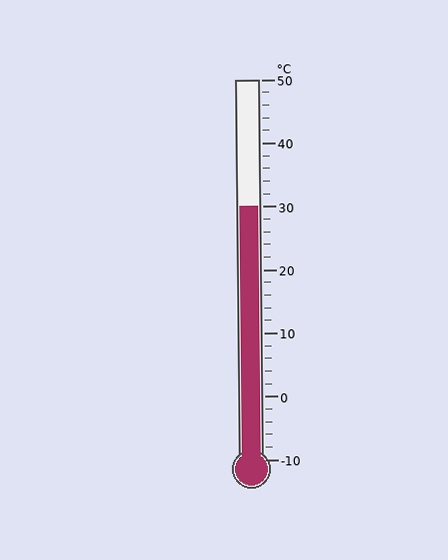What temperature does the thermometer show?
The thermometer shows approximately 30°C.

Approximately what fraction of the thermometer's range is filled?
The thermometer is filled to approximately 65% of its range.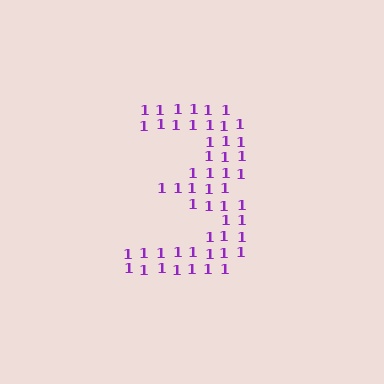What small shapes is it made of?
It is made of small digit 1's.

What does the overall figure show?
The overall figure shows the digit 3.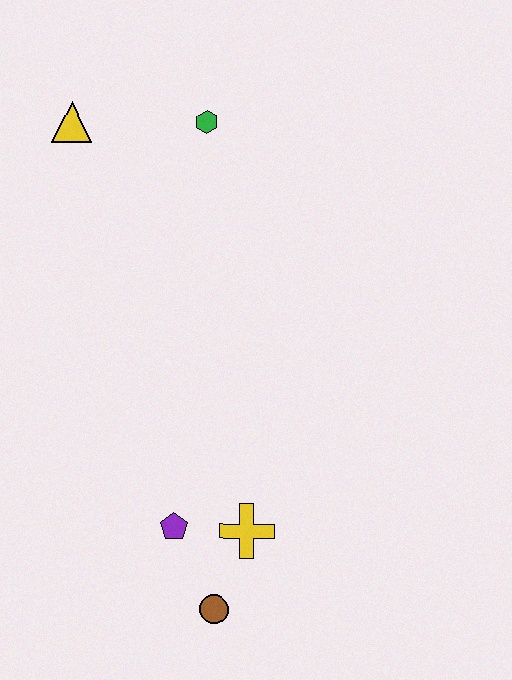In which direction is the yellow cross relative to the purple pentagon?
The yellow cross is to the right of the purple pentagon.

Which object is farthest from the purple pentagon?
The yellow triangle is farthest from the purple pentagon.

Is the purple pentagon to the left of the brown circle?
Yes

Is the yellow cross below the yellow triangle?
Yes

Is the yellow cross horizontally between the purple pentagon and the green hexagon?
No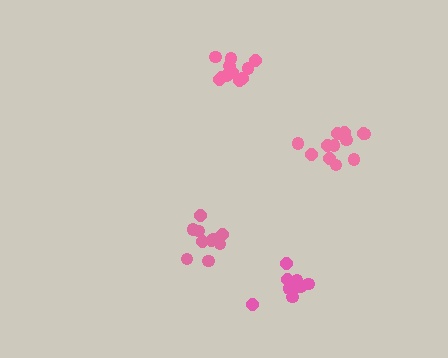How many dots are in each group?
Group 1: 12 dots, Group 2: 12 dots, Group 3: 10 dots, Group 4: 10 dots (44 total).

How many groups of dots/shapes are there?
There are 4 groups.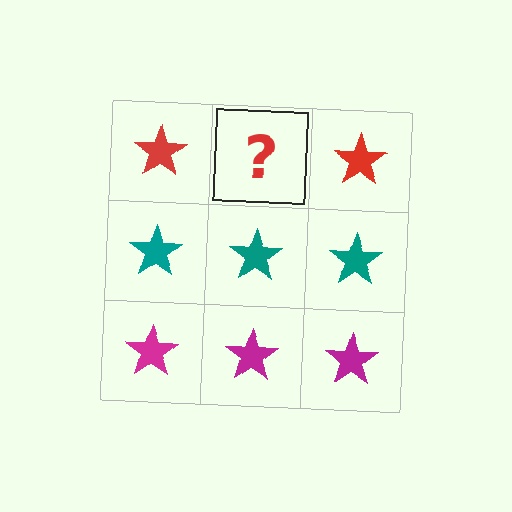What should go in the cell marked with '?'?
The missing cell should contain a red star.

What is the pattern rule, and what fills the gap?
The rule is that each row has a consistent color. The gap should be filled with a red star.